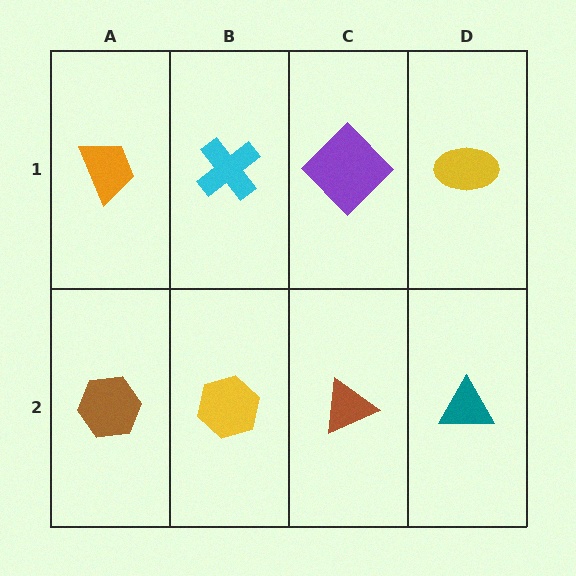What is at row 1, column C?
A purple diamond.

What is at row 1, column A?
An orange trapezoid.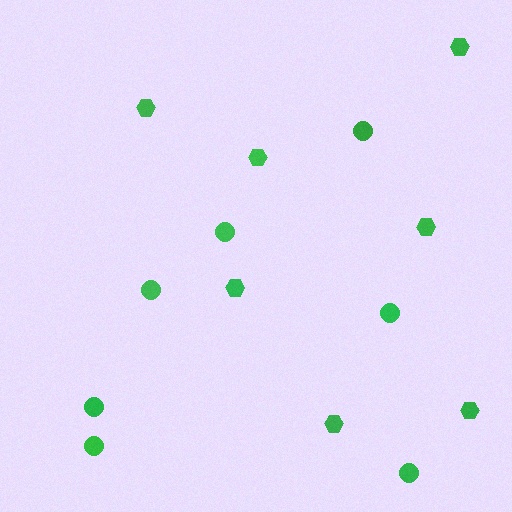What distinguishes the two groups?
There are 2 groups: one group of circles (7) and one group of hexagons (7).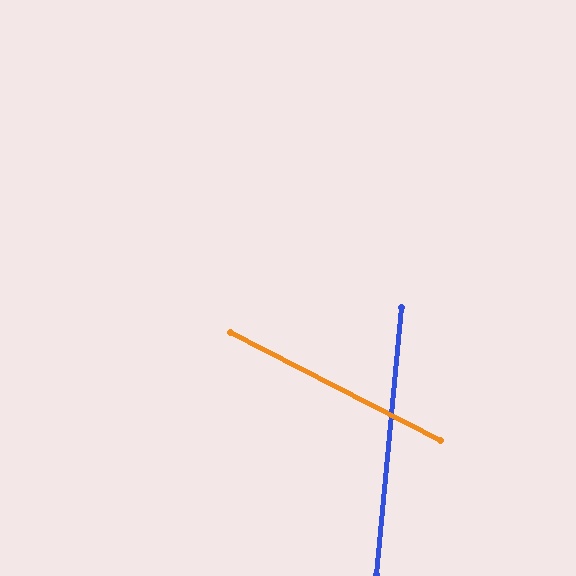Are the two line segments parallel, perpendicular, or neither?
Neither parallel nor perpendicular — they differ by about 68°.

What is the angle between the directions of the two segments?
Approximately 68 degrees.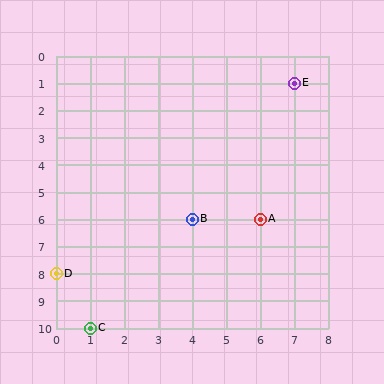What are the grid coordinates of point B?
Point B is at grid coordinates (4, 6).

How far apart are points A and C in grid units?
Points A and C are 5 columns and 4 rows apart (about 6.4 grid units diagonally).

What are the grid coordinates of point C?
Point C is at grid coordinates (1, 10).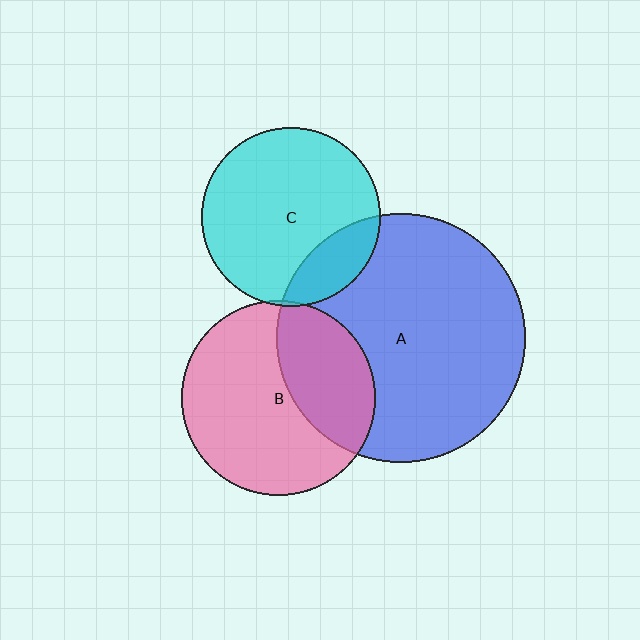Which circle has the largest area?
Circle A (blue).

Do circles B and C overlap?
Yes.